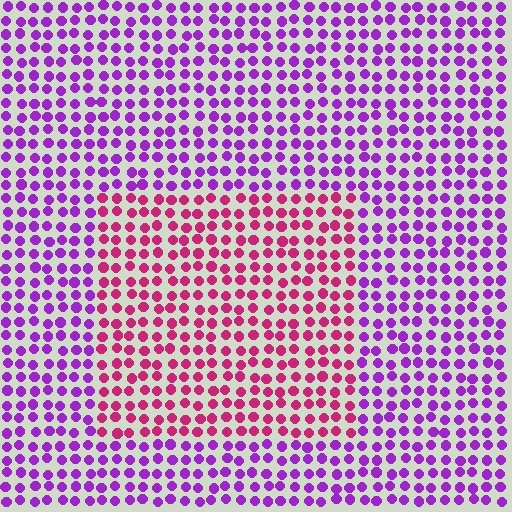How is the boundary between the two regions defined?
The boundary is defined purely by a slight shift in hue (about 46 degrees). Spacing, size, and orientation are identical on both sides.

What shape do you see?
I see a rectangle.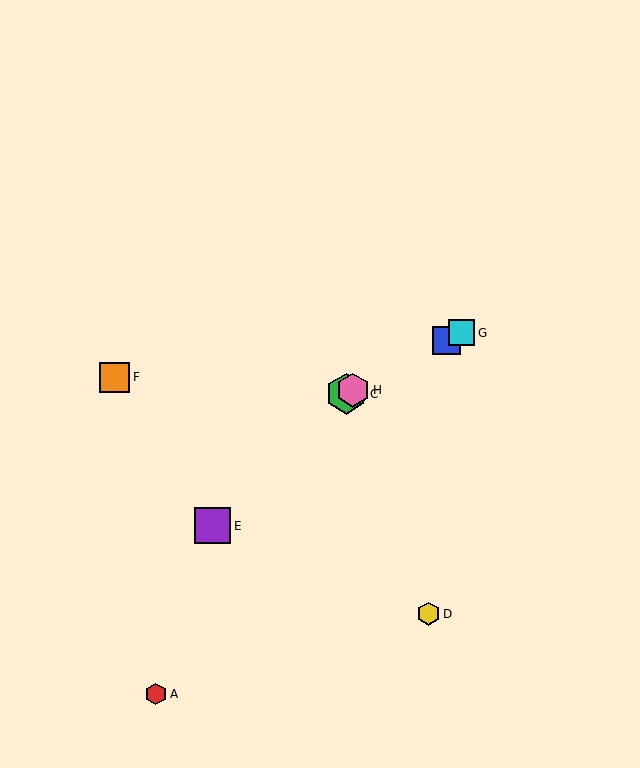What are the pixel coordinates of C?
Object C is at (346, 394).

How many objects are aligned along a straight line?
4 objects (B, C, G, H) are aligned along a straight line.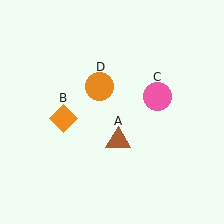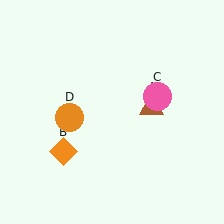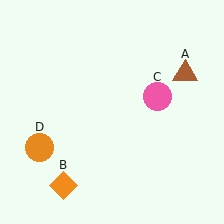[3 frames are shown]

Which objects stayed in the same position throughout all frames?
Pink circle (object C) remained stationary.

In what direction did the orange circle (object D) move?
The orange circle (object D) moved down and to the left.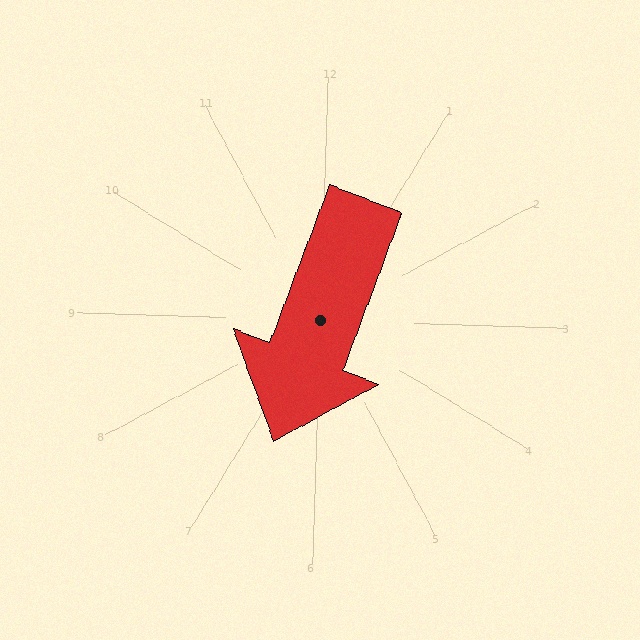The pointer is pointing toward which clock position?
Roughly 7 o'clock.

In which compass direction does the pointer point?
South.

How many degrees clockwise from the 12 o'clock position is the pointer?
Approximately 199 degrees.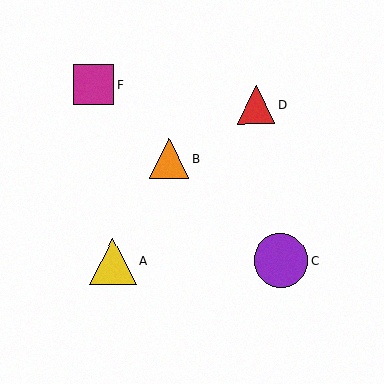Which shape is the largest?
The purple circle (labeled C) is the largest.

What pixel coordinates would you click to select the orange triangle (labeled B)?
Click at (169, 159) to select the orange triangle B.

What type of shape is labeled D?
Shape D is a red triangle.